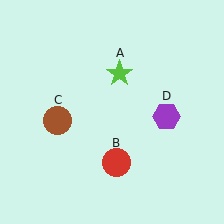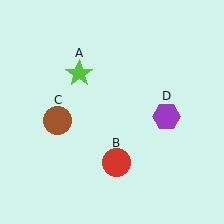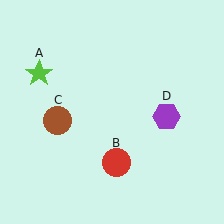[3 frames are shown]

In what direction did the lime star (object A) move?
The lime star (object A) moved left.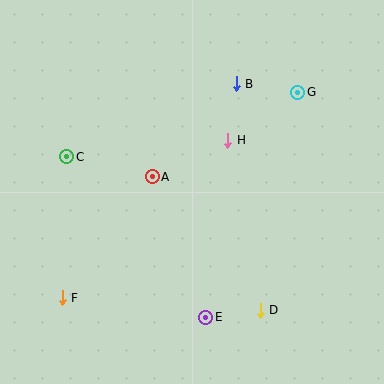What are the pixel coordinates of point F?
Point F is at (62, 298).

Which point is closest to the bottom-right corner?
Point D is closest to the bottom-right corner.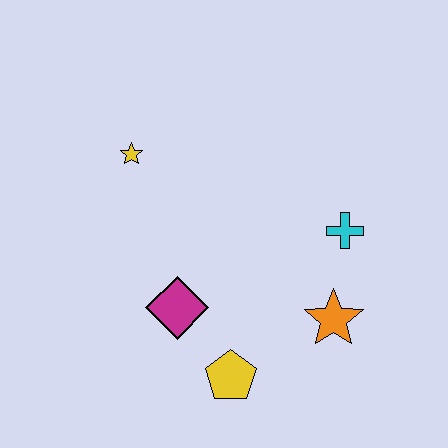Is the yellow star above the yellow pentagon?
Yes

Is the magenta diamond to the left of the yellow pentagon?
Yes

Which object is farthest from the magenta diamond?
The cyan cross is farthest from the magenta diamond.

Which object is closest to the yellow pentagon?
The magenta diamond is closest to the yellow pentagon.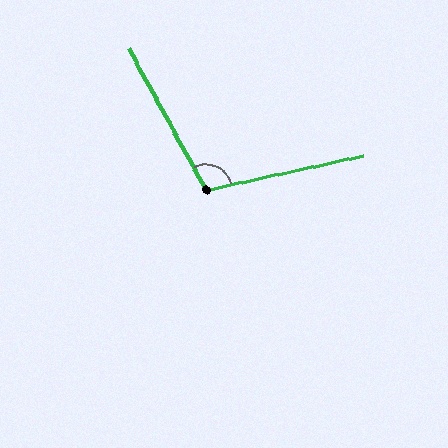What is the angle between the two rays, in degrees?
Approximately 106 degrees.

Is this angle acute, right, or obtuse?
It is obtuse.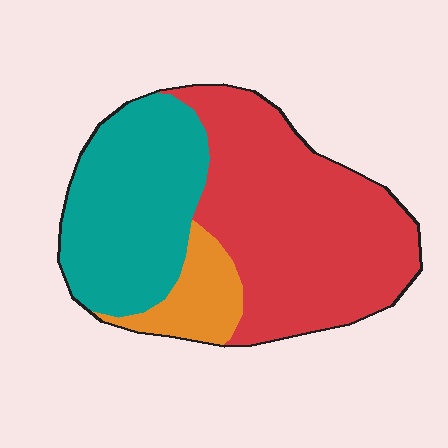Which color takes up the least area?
Orange, at roughly 10%.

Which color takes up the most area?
Red, at roughly 55%.